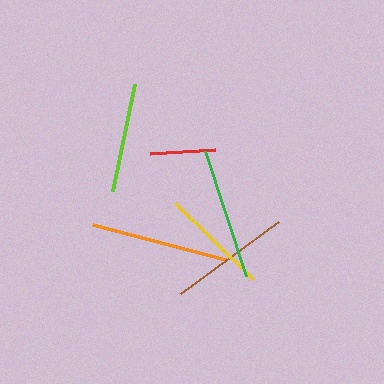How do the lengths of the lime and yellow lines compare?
The lime and yellow lines are approximately the same length.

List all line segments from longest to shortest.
From longest to shortest: orange, green, brown, lime, yellow, red.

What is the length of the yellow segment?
The yellow segment is approximately 109 pixels long.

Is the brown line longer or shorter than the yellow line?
The brown line is longer than the yellow line.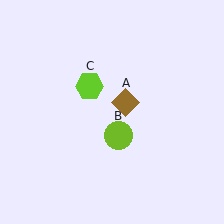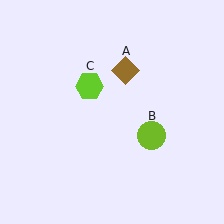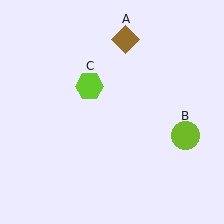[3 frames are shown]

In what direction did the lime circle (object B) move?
The lime circle (object B) moved right.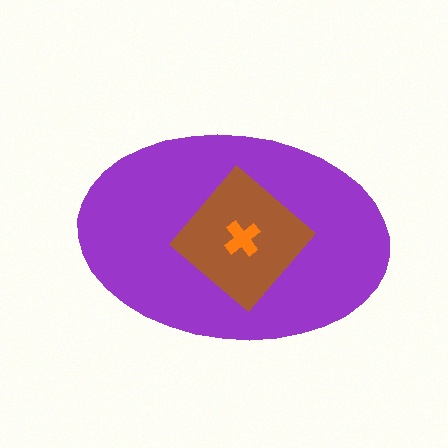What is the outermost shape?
The purple ellipse.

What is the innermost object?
The orange cross.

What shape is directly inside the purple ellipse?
The brown diamond.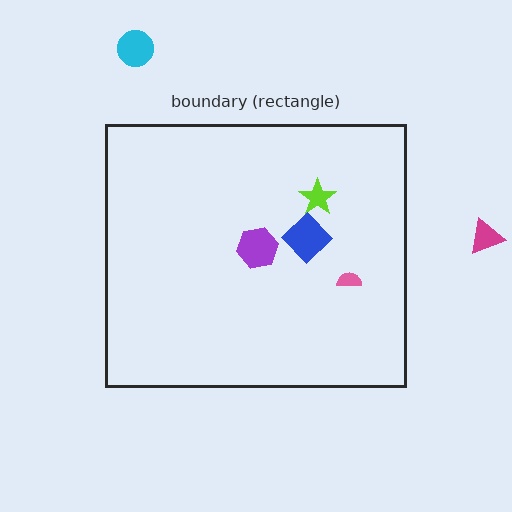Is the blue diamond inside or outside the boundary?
Inside.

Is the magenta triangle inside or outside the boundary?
Outside.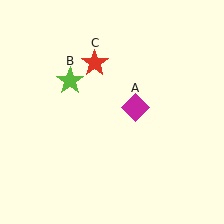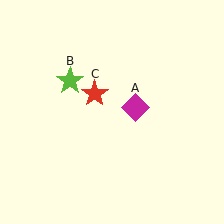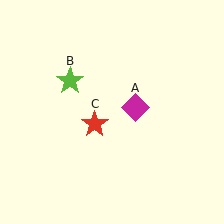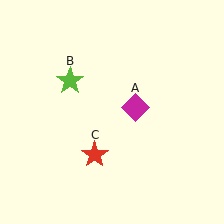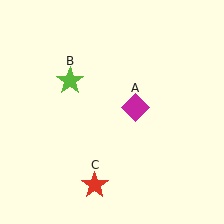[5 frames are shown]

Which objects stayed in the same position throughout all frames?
Magenta diamond (object A) and lime star (object B) remained stationary.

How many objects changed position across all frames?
1 object changed position: red star (object C).